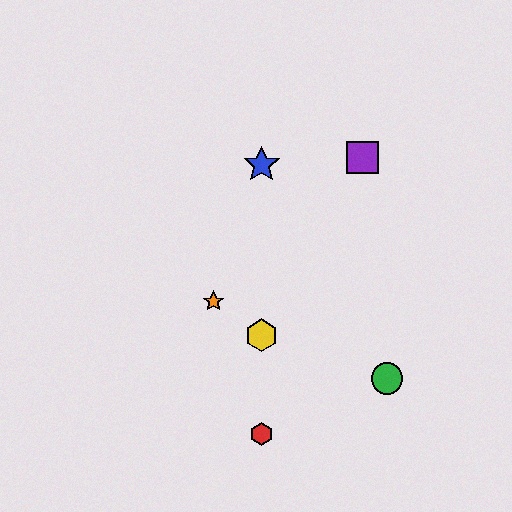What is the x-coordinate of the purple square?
The purple square is at x≈362.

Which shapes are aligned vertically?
The red hexagon, the blue star, the yellow hexagon are aligned vertically.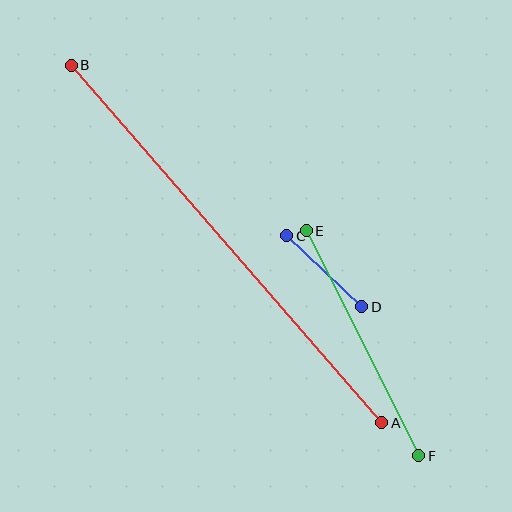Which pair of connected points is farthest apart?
Points A and B are farthest apart.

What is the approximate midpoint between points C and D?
The midpoint is at approximately (324, 271) pixels.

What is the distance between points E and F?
The distance is approximately 252 pixels.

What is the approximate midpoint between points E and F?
The midpoint is at approximately (362, 343) pixels.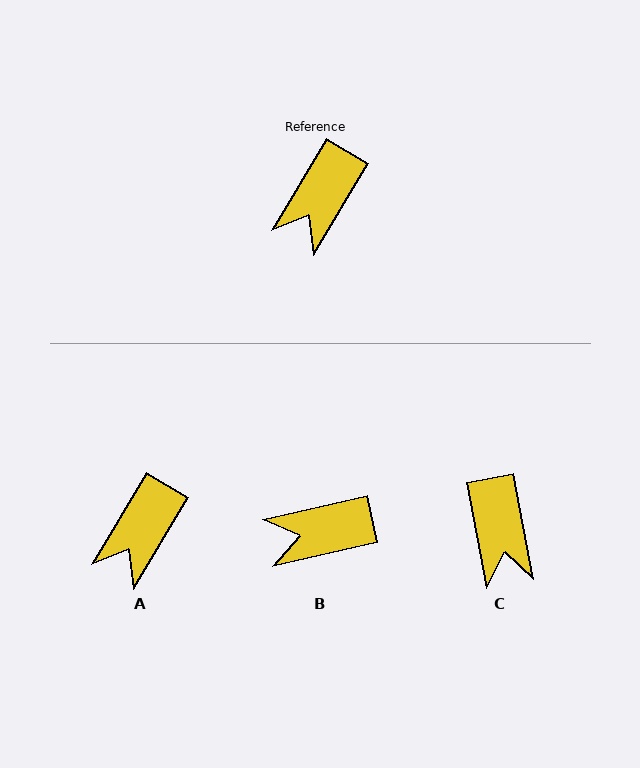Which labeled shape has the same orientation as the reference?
A.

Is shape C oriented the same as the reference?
No, it is off by about 42 degrees.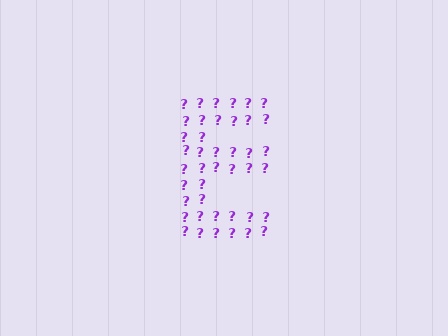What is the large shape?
The large shape is the letter E.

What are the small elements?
The small elements are question marks.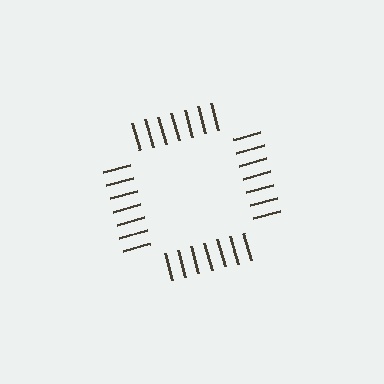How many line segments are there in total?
28 — 7 along each of the 4 edges.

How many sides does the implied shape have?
4 sides — the line-ends trace a square.